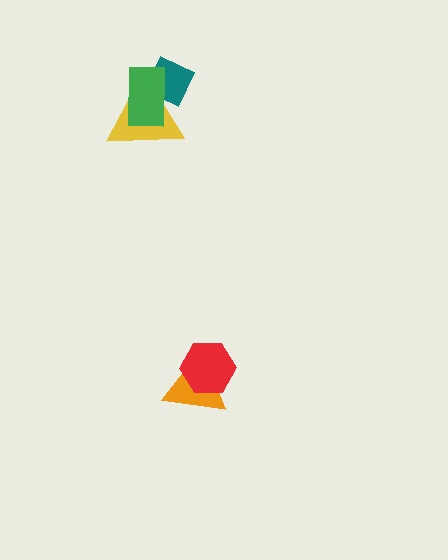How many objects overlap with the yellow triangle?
2 objects overlap with the yellow triangle.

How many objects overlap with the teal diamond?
2 objects overlap with the teal diamond.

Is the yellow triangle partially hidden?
Yes, it is partially covered by another shape.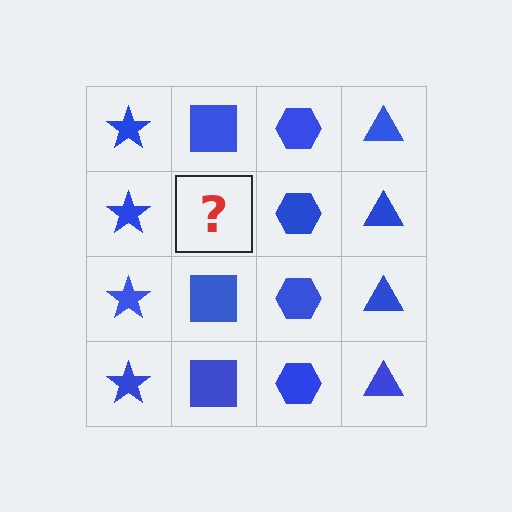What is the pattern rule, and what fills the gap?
The rule is that each column has a consistent shape. The gap should be filled with a blue square.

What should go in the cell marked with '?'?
The missing cell should contain a blue square.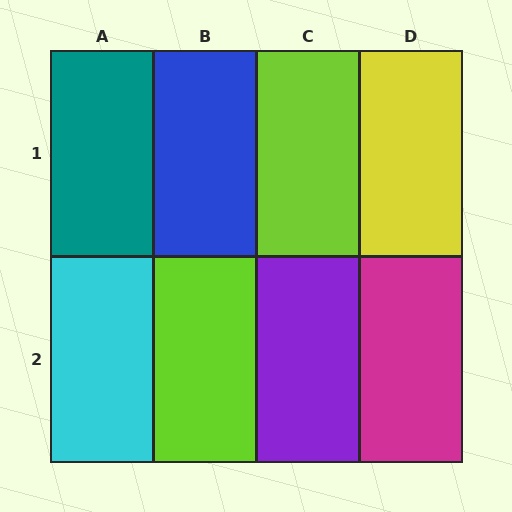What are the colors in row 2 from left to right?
Cyan, lime, purple, magenta.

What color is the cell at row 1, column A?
Teal.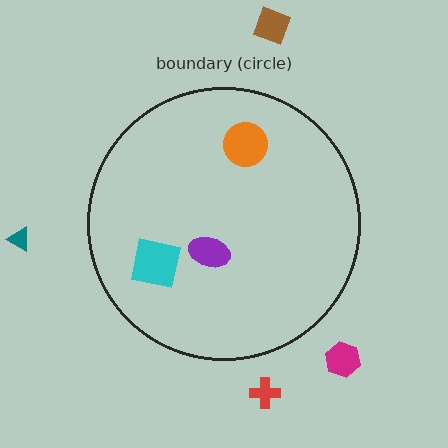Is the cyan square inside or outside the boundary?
Inside.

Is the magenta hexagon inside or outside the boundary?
Outside.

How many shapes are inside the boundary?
3 inside, 4 outside.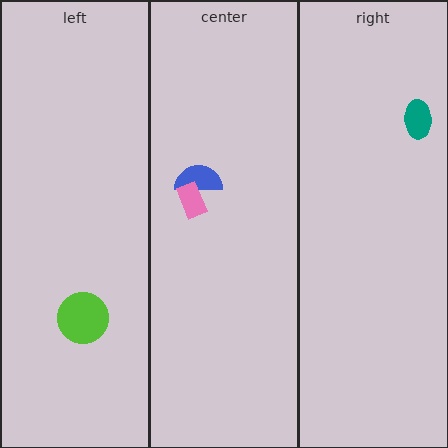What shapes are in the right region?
The teal ellipse.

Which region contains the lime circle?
The left region.